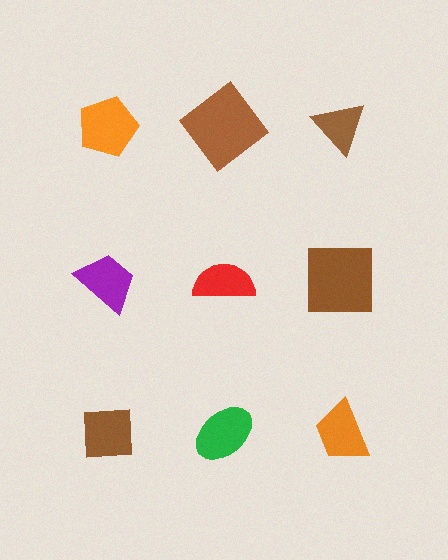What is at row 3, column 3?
An orange trapezoid.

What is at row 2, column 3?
A brown square.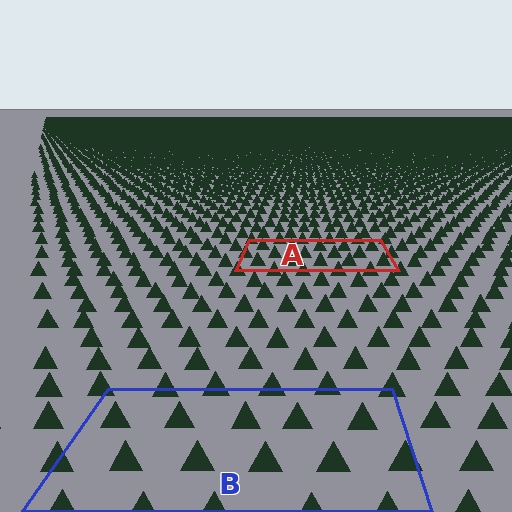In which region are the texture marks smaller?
The texture marks are smaller in region A, because it is farther away.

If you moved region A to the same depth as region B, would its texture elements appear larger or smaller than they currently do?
They would appear larger. At a closer depth, the same texture elements are projected at a bigger on-screen size.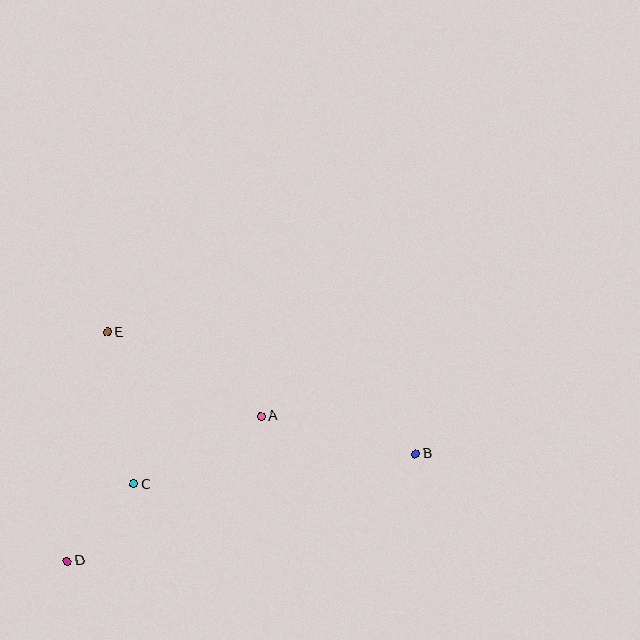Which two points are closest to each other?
Points C and D are closest to each other.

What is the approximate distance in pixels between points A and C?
The distance between A and C is approximately 144 pixels.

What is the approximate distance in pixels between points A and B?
The distance between A and B is approximately 159 pixels.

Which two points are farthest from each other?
Points B and D are farthest from each other.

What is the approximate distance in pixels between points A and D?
The distance between A and D is approximately 241 pixels.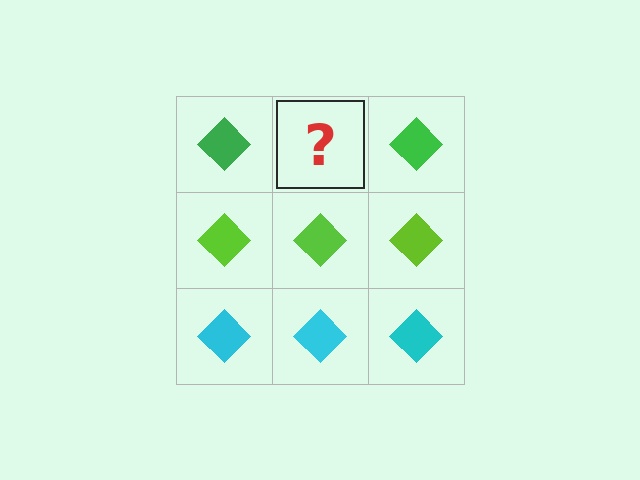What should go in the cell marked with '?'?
The missing cell should contain a green diamond.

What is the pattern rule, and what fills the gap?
The rule is that each row has a consistent color. The gap should be filled with a green diamond.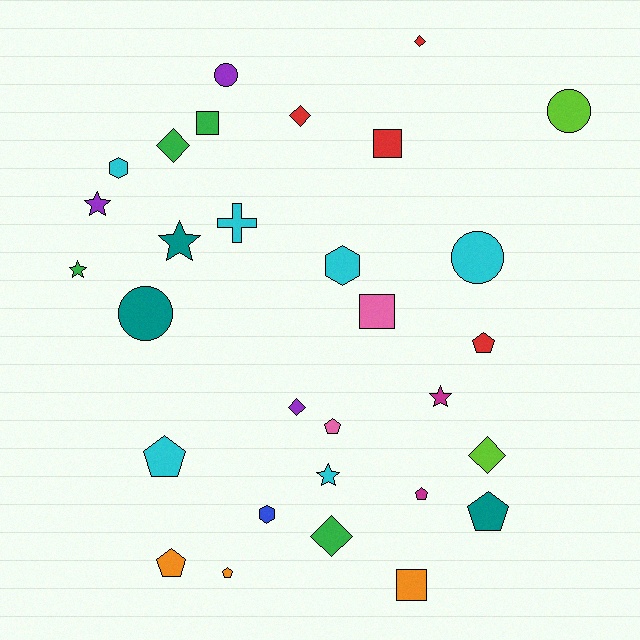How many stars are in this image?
There are 5 stars.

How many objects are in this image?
There are 30 objects.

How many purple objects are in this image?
There are 3 purple objects.